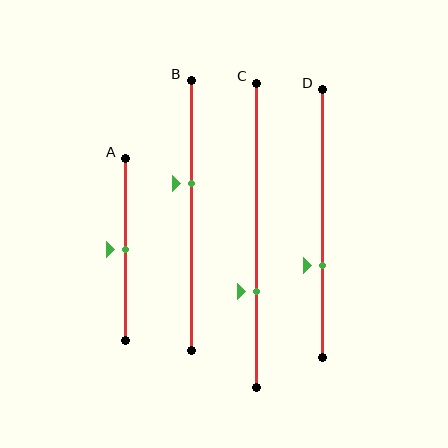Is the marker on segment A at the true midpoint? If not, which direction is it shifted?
Yes, the marker on segment A is at the true midpoint.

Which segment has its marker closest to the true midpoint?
Segment A has its marker closest to the true midpoint.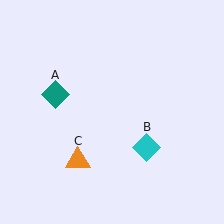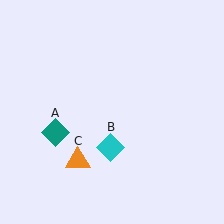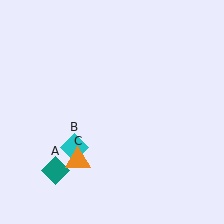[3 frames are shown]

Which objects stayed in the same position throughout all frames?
Orange triangle (object C) remained stationary.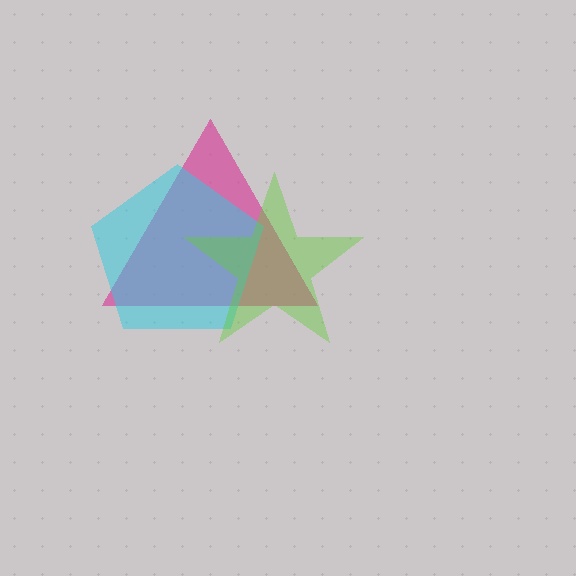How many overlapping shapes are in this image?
There are 3 overlapping shapes in the image.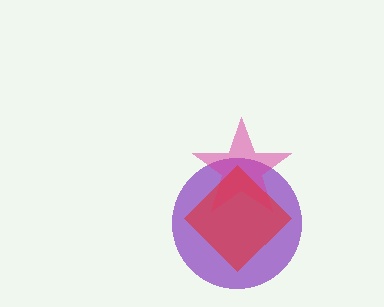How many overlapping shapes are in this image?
There are 3 overlapping shapes in the image.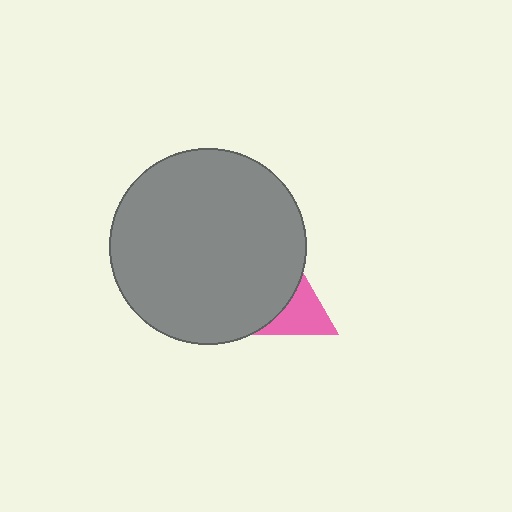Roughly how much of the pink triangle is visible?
A small part of it is visible (roughly 36%).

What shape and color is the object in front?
The object in front is a gray circle.